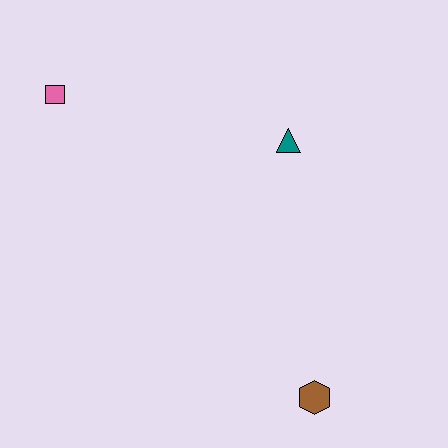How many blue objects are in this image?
There are no blue objects.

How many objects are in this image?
There are 3 objects.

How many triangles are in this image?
There is 1 triangle.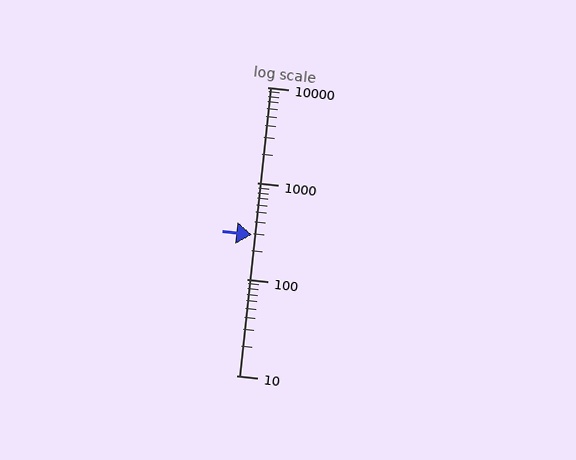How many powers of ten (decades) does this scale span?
The scale spans 3 decades, from 10 to 10000.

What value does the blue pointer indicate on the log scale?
The pointer indicates approximately 290.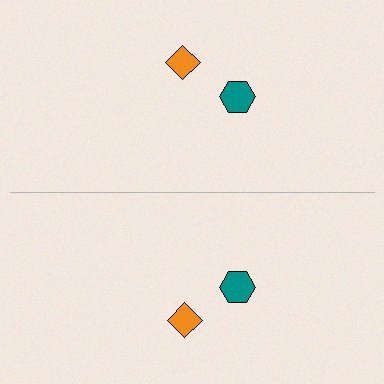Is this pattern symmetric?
Yes, this pattern has bilateral (reflection) symmetry.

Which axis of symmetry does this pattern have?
The pattern has a horizontal axis of symmetry running through the center of the image.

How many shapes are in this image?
There are 4 shapes in this image.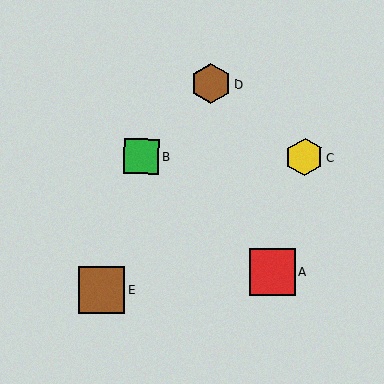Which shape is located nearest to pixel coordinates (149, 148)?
The green square (labeled B) at (142, 157) is nearest to that location.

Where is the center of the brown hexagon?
The center of the brown hexagon is at (211, 84).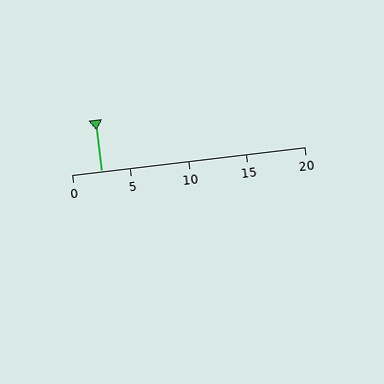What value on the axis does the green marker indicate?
The marker indicates approximately 2.5.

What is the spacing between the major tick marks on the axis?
The major ticks are spaced 5 apart.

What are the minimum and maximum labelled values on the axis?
The axis runs from 0 to 20.